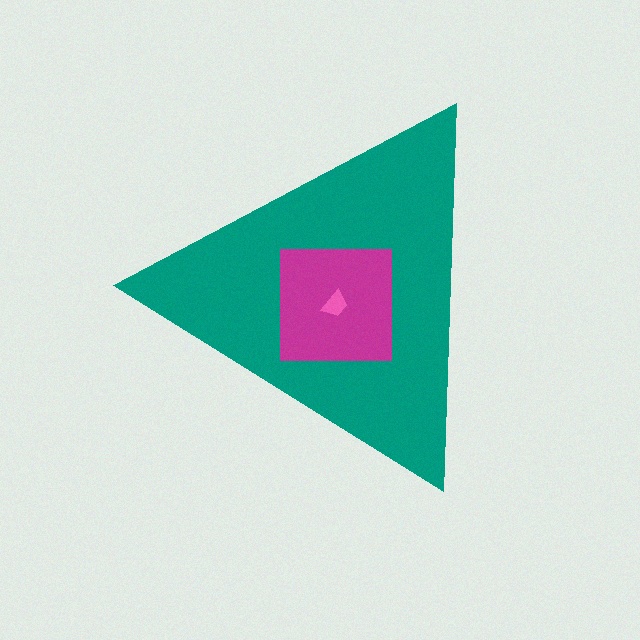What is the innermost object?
The pink trapezoid.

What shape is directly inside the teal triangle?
The magenta square.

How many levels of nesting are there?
3.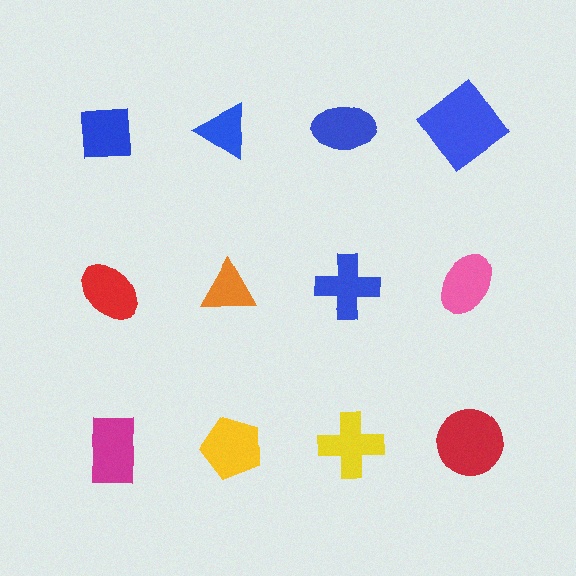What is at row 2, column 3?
A blue cross.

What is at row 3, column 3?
A yellow cross.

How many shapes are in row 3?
4 shapes.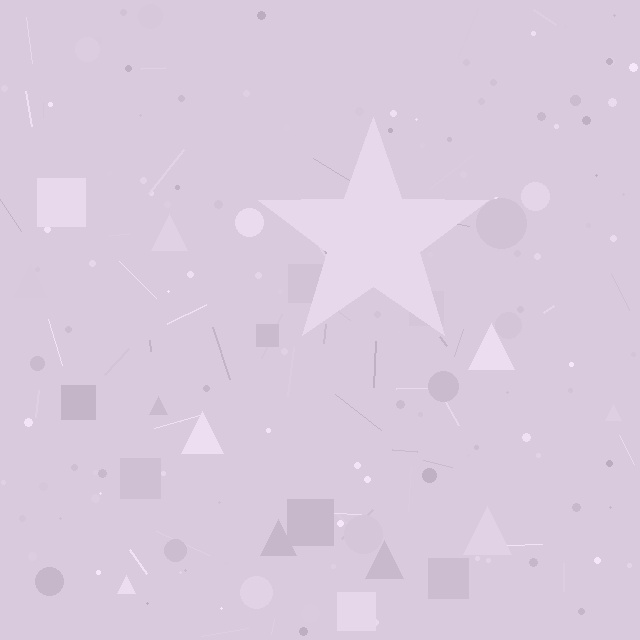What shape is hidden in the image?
A star is hidden in the image.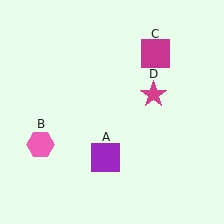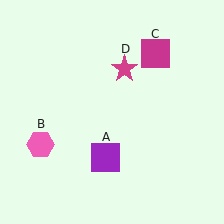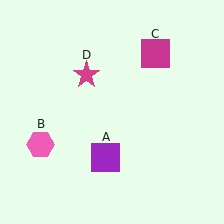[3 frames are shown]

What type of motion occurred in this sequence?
The magenta star (object D) rotated counterclockwise around the center of the scene.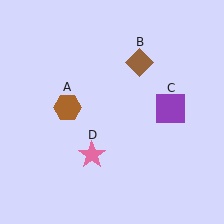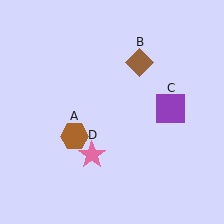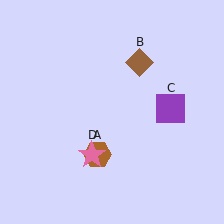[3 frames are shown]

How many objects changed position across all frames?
1 object changed position: brown hexagon (object A).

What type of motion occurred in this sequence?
The brown hexagon (object A) rotated counterclockwise around the center of the scene.